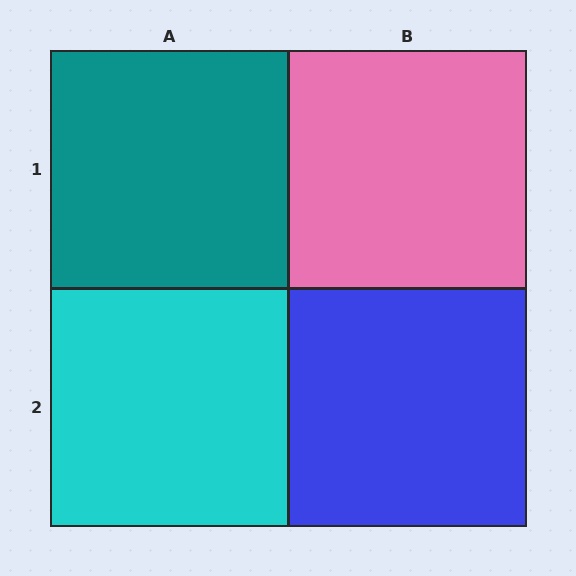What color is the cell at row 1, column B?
Pink.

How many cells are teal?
1 cell is teal.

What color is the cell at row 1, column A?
Teal.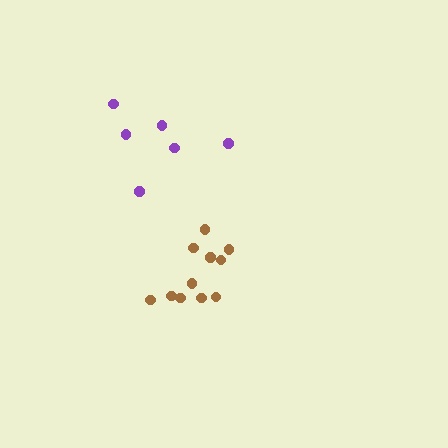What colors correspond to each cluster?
The clusters are colored: purple, brown.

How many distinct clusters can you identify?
There are 2 distinct clusters.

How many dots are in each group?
Group 1: 6 dots, Group 2: 11 dots (17 total).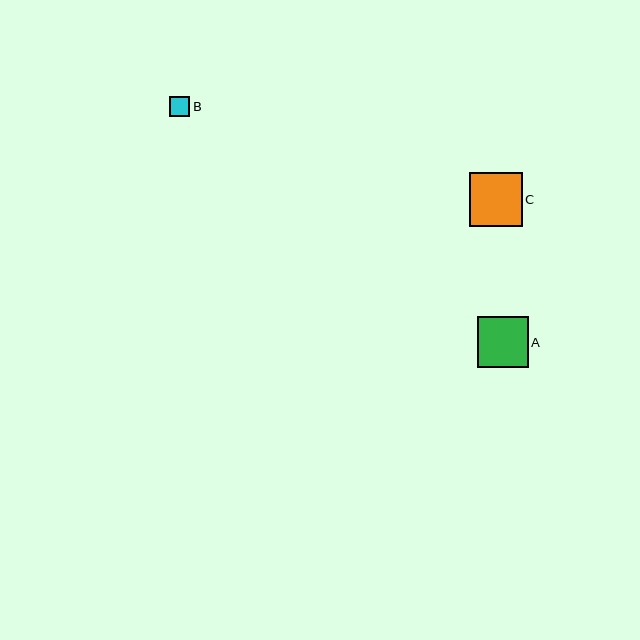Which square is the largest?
Square C is the largest with a size of approximately 53 pixels.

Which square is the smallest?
Square B is the smallest with a size of approximately 20 pixels.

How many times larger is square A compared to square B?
Square A is approximately 2.5 times the size of square B.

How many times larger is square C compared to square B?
Square C is approximately 2.6 times the size of square B.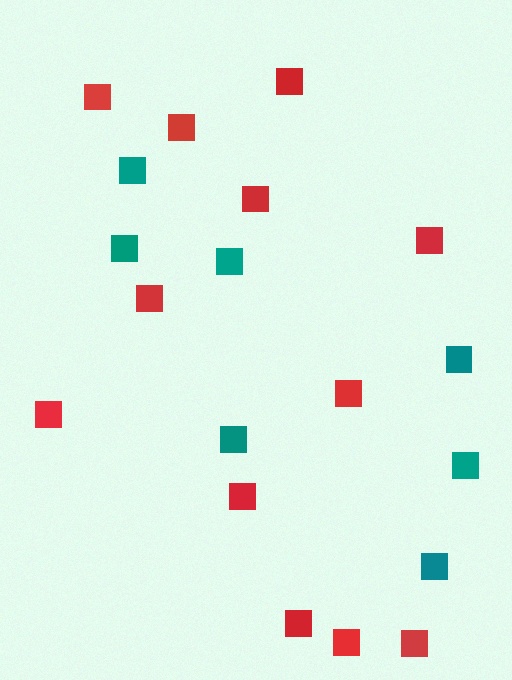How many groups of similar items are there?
There are 2 groups: one group of teal squares (7) and one group of red squares (12).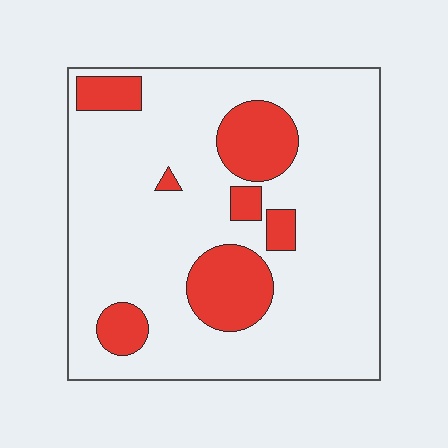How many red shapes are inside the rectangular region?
7.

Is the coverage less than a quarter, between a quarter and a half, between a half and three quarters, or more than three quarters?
Less than a quarter.